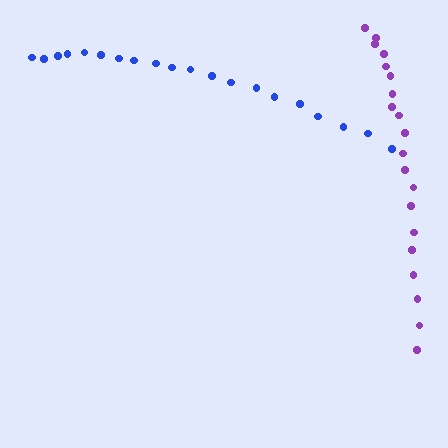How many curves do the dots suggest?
There are 2 distinct paths.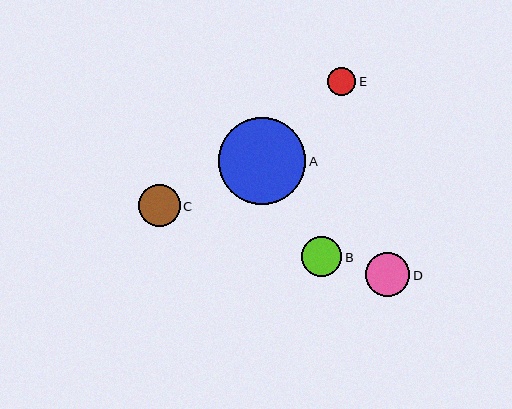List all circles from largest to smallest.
From largest to smallest: A, D, C, B, E.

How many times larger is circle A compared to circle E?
Circle A is approximately 3.1 times the size of circle E.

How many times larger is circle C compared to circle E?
Circle C is approximately 1.5 times the size of circle E.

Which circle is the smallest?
Circle E is the smallest with a size of approximately 28 pixels.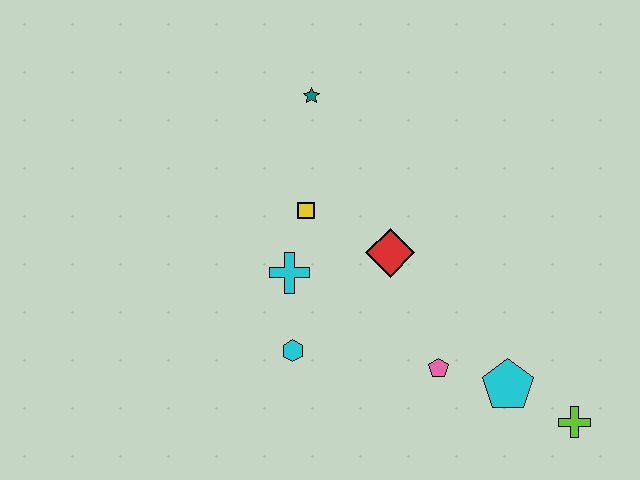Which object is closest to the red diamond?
The yellow square is closest to the red diamond.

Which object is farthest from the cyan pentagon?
The teal star is farthest from the cyan pentagon.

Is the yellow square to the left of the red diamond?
Yes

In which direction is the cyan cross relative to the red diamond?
The cyan cross is to the left of the red diamond.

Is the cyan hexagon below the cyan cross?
Yes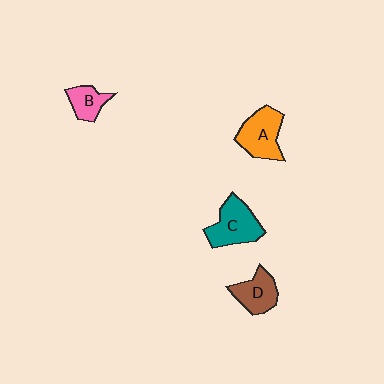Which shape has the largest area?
Shape C (teal).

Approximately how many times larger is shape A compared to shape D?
Approximately 1.3 times.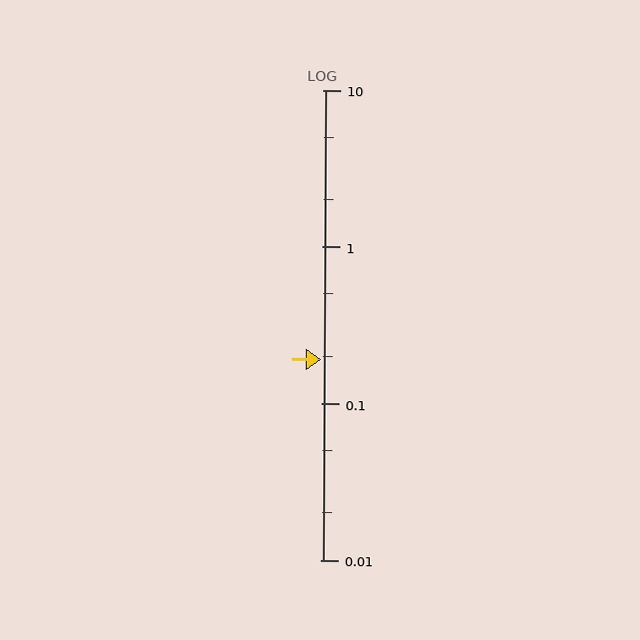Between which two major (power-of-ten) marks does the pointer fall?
The pointer is between 0.1 and 1.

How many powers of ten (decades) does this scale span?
The scale spans 3 decades, from 0.01 to 10.